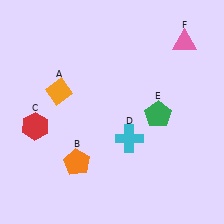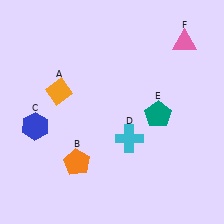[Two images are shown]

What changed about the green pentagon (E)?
In Image 1, E is green. In Image 2, it changed to teal.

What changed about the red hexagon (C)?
In Image 1, C is red. In Image 2, it changed to blue.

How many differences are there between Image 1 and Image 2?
There are 2 differences between the two images.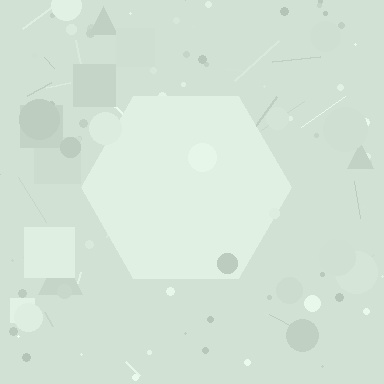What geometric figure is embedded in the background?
A hexagon is embedded in the background.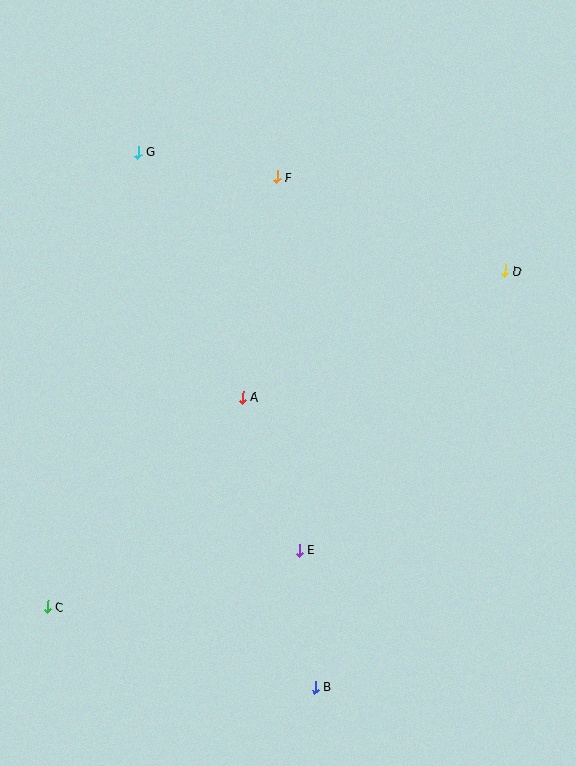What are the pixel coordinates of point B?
Point B is at (315, 687).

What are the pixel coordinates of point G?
Point G is at (138, 152).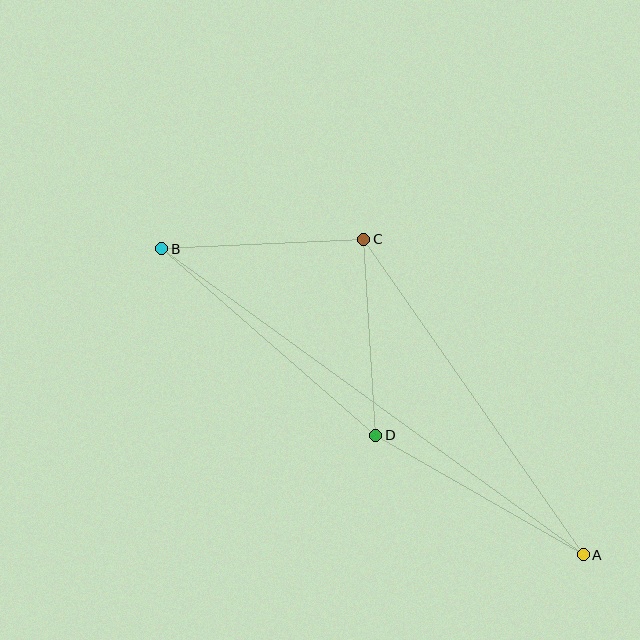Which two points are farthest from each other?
Points A and B are farthest from each other.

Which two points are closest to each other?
Points C and D are closest to each other.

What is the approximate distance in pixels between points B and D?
The distance between B and D is approximately 284 pixels.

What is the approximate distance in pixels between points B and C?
The distance between B and C is approximately 202 pixels.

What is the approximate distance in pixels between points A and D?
The distance between A and D is approximately 240 pixels.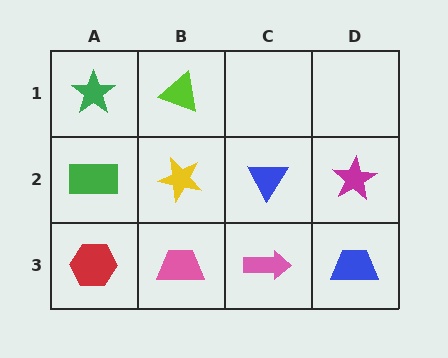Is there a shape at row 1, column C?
No, that cell is empty.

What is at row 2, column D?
A magenta star.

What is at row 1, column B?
A lime triangle.